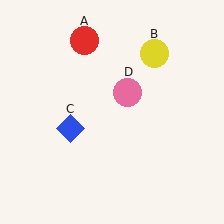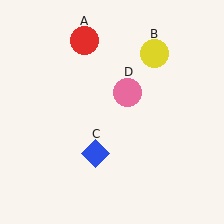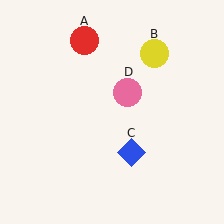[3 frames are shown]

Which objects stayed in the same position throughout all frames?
Red circle (object A) and yellow circle (object B) and pink circle (object D) remained stationary.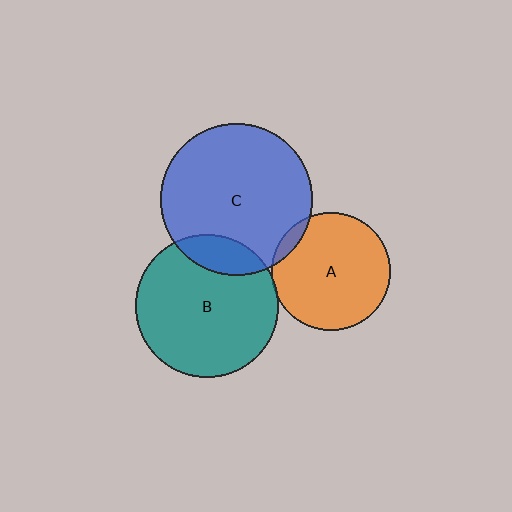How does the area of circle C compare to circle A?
Approximately 1.7 times.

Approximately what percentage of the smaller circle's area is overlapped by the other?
Approximately 15%.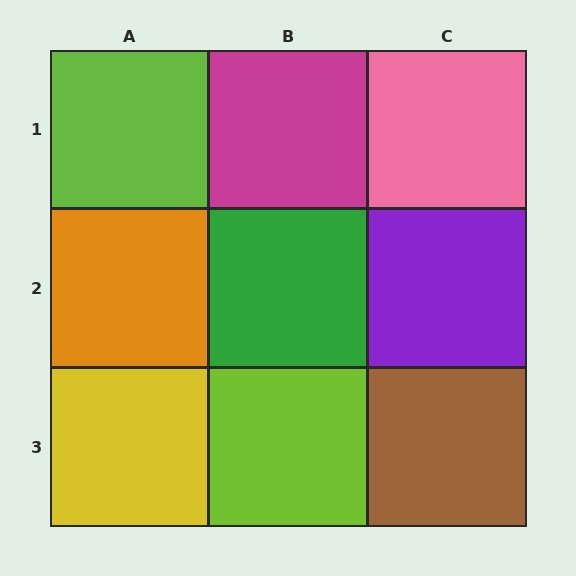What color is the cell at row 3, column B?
Lime.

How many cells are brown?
1 cell is brown.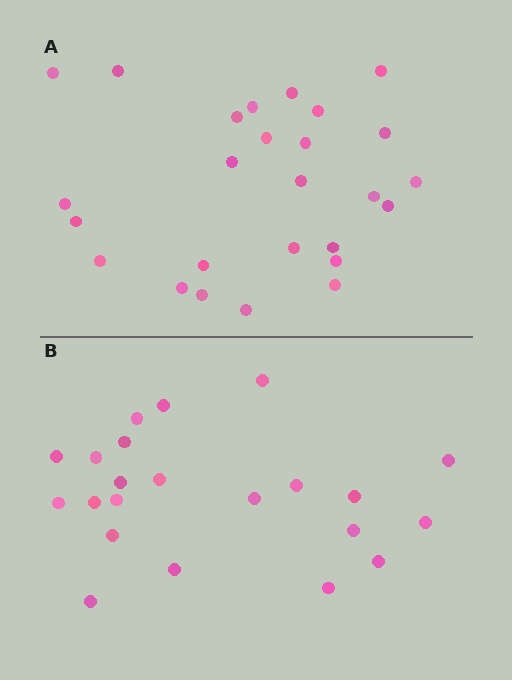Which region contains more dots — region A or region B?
Region A (the top region) has more dots.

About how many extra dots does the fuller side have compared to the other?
Region A has about 4 more dots than region B.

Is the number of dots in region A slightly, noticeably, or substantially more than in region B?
Region A has only slightly more — the two regions are fairly close. The ratio is roughly 1.2 to 1.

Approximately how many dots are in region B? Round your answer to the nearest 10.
About 20 dots. (The exact count is 22, which rounds to 20.)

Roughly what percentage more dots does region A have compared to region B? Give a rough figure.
About 20% more.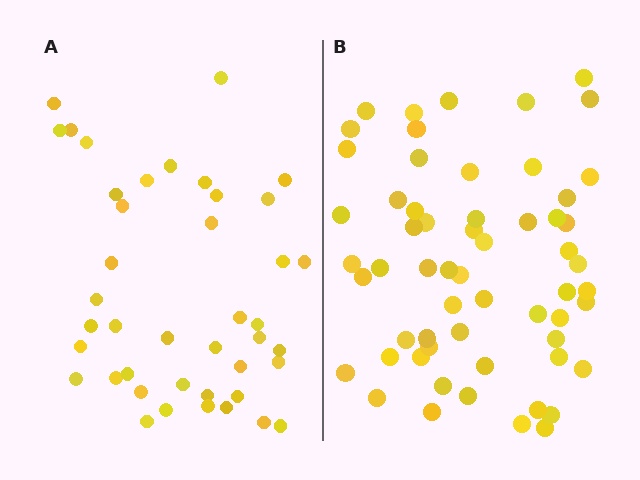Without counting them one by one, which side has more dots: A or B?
Region B (the right region) has more dots.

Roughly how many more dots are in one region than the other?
Region B has approximately 15 more dots than region A.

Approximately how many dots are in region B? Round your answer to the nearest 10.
About 60 dots. (The exact count is 59, which rounds to 60.)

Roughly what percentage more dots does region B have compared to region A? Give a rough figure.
About 40% more.